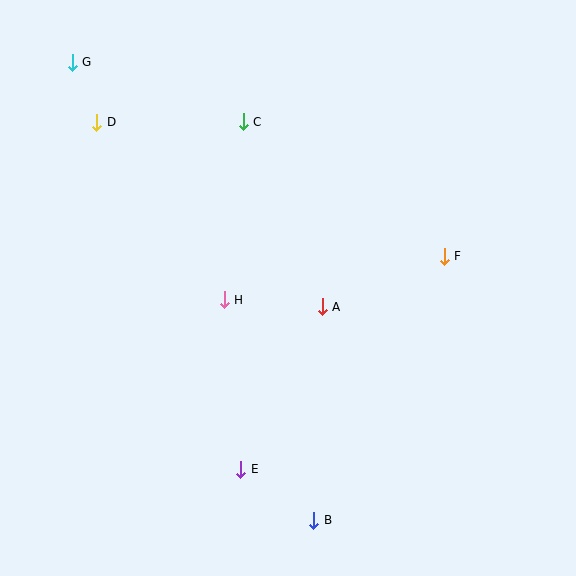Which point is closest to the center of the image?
Point A at (322, 307) is closest to the center.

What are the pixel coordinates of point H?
Point H is at (224, 300).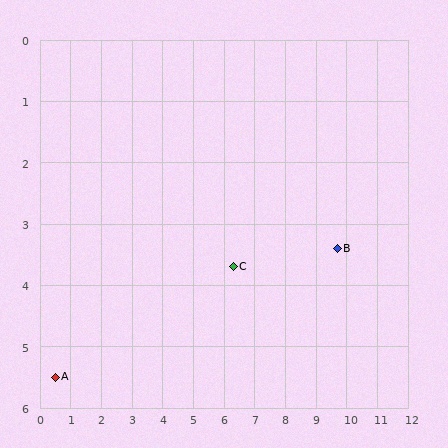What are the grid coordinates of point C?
Point C is at approximately (6.3, 3.7).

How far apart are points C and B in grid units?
Points C and B are about 3.4 grid units apart.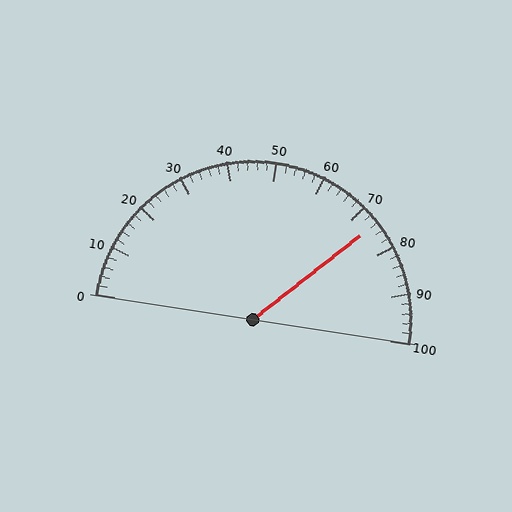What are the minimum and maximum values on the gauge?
The gauge ranges from 0 to 100.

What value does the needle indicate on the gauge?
The needle indicates approximately 74.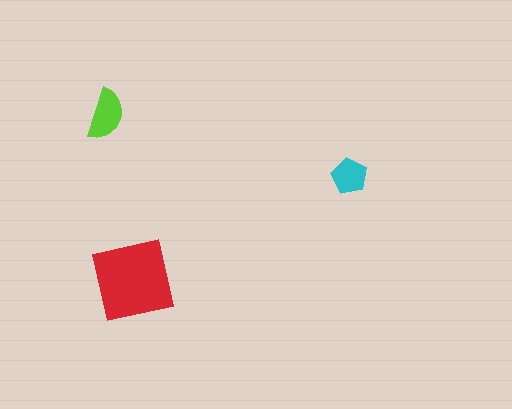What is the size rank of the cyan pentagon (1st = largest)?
3rd.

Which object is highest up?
The lime semicircle is topmost.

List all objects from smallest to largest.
The cyan pentagon, the lime semicircle, the red square.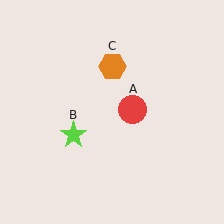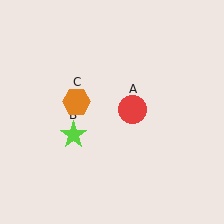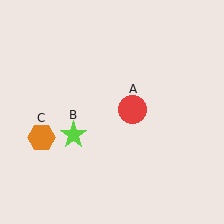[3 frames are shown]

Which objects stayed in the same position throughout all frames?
Red circle (object A) and lime star (object B) remained stationary.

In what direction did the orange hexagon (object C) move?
The orange hexagon (object C) moved down and to the left.